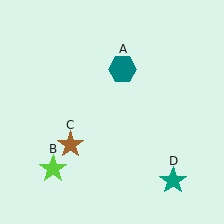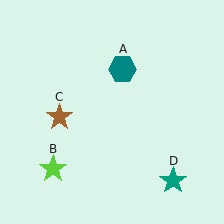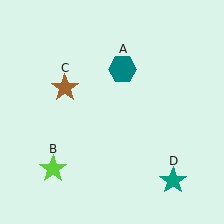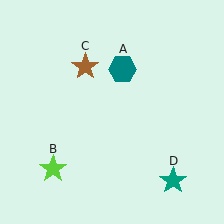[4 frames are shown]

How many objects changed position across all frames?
1 object changed position: brown star (object C).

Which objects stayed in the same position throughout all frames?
Teal hexagon (object A) and lime star (object B) and teal star (object D) remained stationary.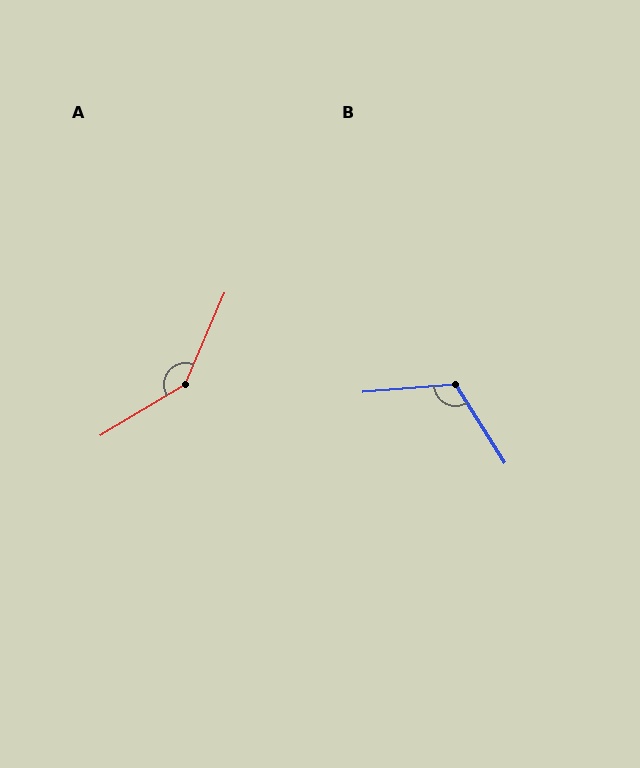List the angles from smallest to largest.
B (118°), A (145°).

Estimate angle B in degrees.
Approximately 118 degrees.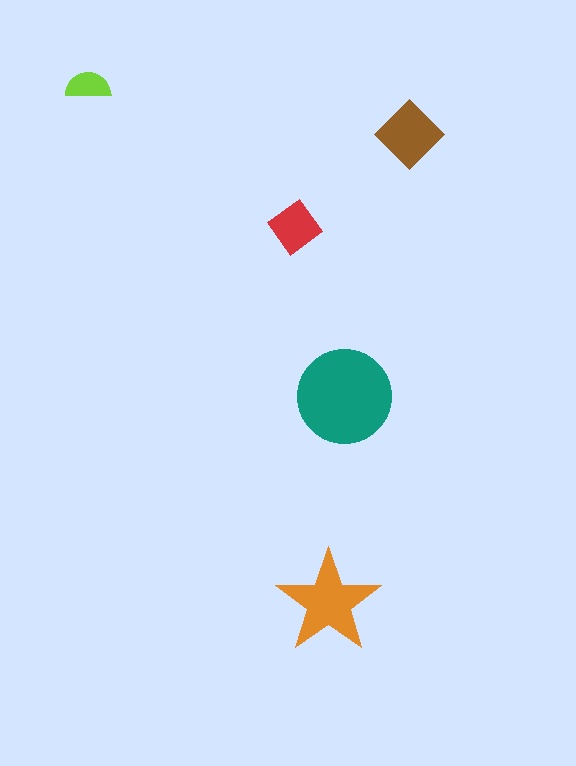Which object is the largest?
The teal circle.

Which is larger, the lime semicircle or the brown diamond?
The brown diamond.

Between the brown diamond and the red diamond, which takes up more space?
The brown diamond.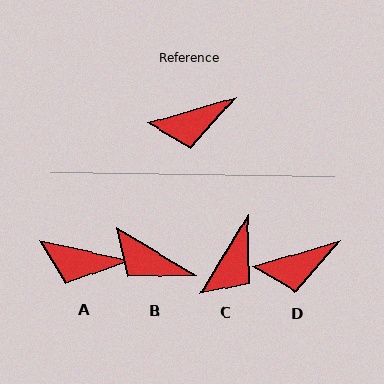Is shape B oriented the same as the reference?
No, it is off by about 47 degrees.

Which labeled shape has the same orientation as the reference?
D.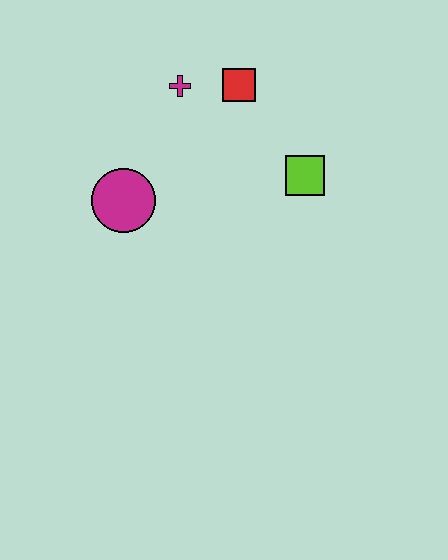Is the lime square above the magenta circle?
Yes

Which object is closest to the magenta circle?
The magenta cross is closest to the magenta circle.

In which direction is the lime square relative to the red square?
The lime square is below the red square.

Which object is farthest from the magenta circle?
The lime square is farthest from the magenta circle.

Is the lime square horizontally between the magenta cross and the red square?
No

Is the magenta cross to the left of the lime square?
Yes